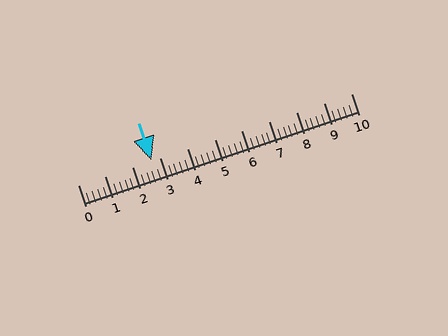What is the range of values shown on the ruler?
The ruler shows values from 0 to 10.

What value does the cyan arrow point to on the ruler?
The cyan arrow points to approximately 2.7.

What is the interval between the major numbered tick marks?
The major tick marks are spaced 1 units apart.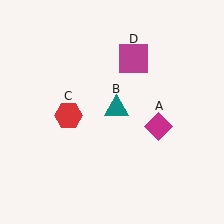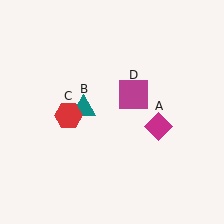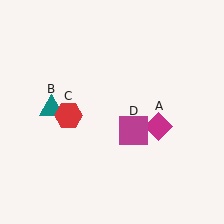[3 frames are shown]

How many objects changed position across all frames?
2 objects changed position: teal triangle (object B), magenta square (object D).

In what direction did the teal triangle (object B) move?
The teal triangle (object B) moved left.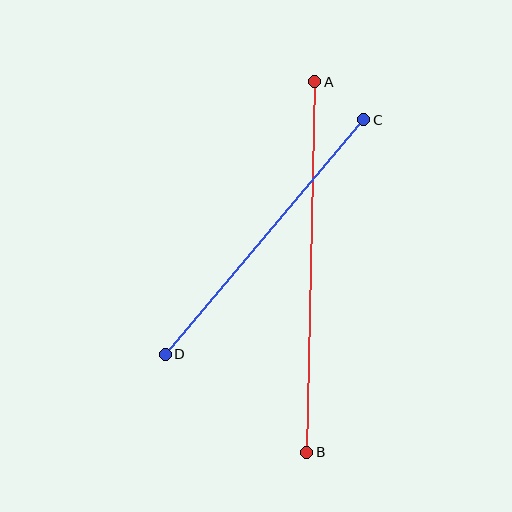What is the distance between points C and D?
The distance is approximately 307 pixels.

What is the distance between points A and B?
The distance is approximately 371 pixels.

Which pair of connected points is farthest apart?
Points A and B are farthest apart.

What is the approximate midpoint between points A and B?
The midpoint is at approximately (311, 267) pixels.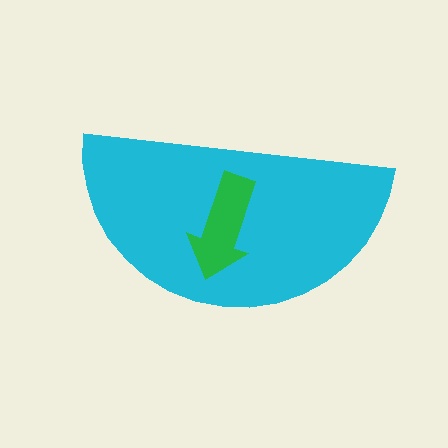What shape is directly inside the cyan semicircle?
The green arrow.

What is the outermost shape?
The cyan semicircle.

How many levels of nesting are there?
2.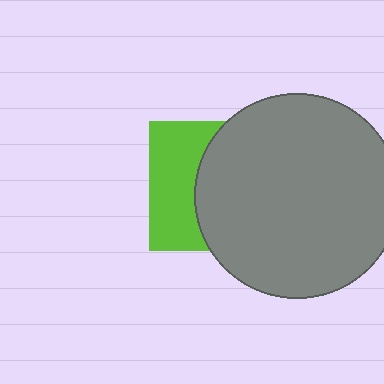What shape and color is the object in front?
The object in front is a gray circle.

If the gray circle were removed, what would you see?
You would see the complete lime square.